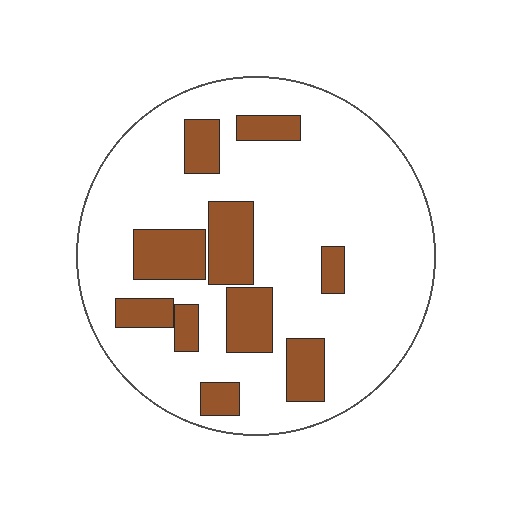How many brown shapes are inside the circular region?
10.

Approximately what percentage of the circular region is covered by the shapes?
Approximately 20%.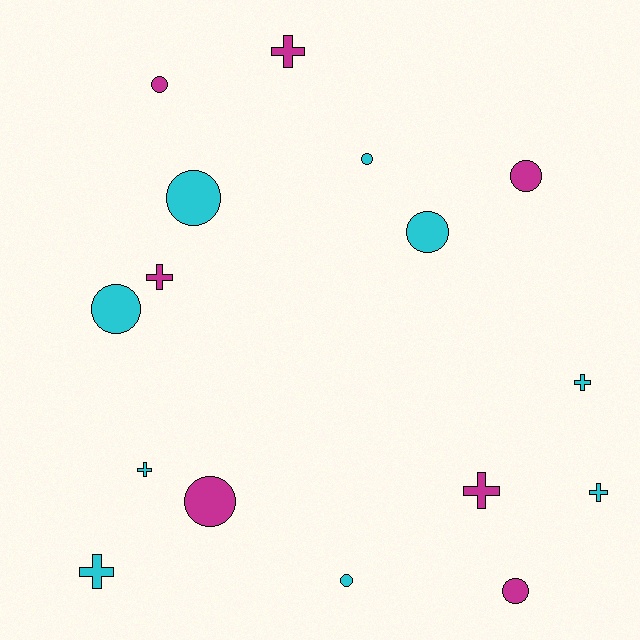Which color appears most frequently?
Cyan, with 9 objects.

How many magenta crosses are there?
There are 3 magenta crosses.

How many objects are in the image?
There are 16 objects.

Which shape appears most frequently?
Circle, with 9 objects.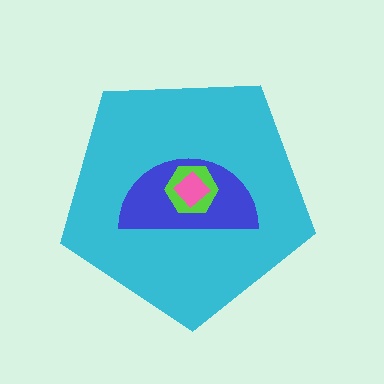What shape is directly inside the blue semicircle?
The lime hexagon.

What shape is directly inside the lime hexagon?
The pink diamond.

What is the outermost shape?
The cyan pentagon.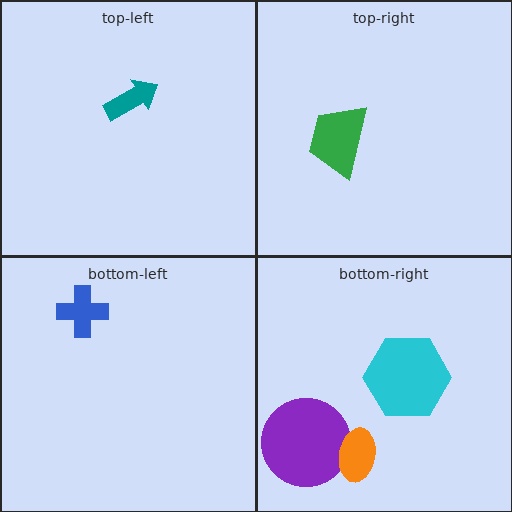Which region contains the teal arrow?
The top-left region.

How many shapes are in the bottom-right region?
3.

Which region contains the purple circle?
The bottom-right region.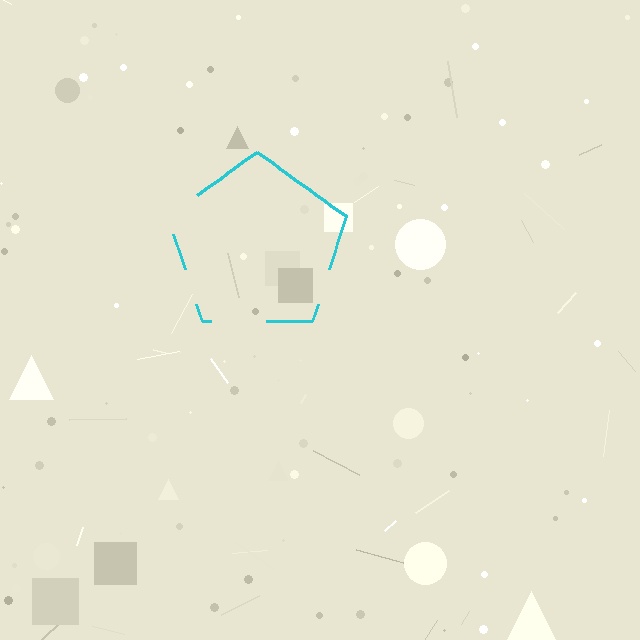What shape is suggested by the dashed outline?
The dashed outline suggests a pentagon.